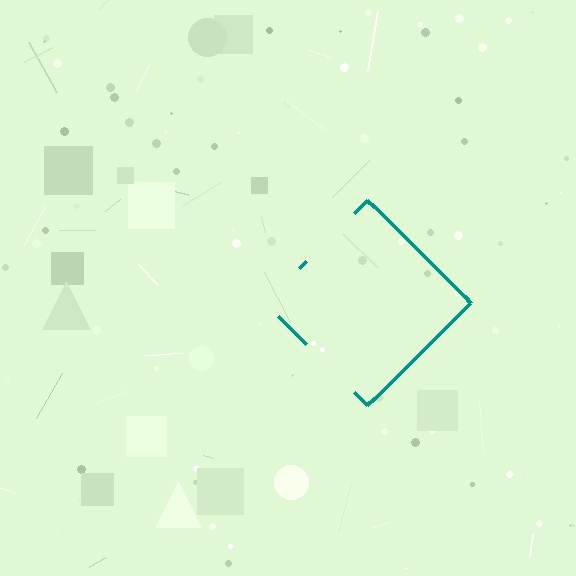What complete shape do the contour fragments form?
The contour fragments form a diamond.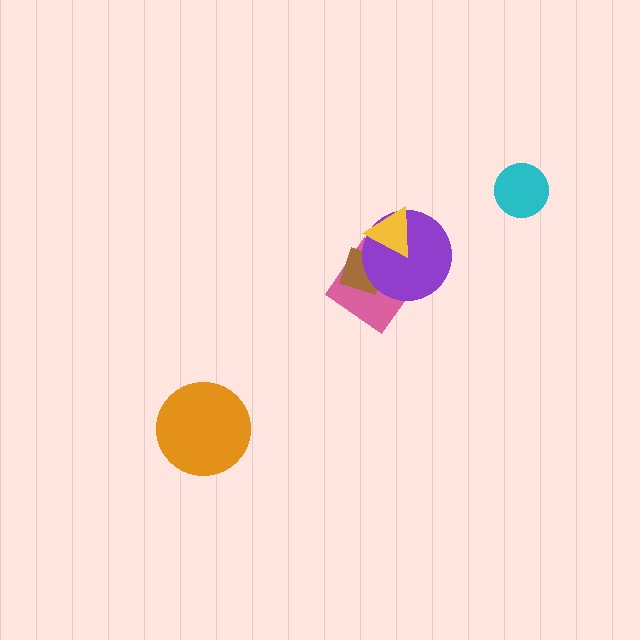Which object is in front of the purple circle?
The yellow triangle is in front of the purple circle.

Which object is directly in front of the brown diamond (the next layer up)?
The purple circle is directly in front of the brown diamond.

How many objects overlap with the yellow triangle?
3 objects overlap with the yellow triangle.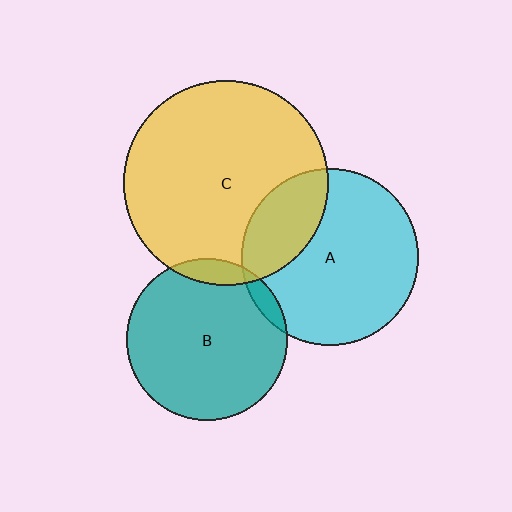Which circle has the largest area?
Circle C (yellow).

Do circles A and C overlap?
Yes.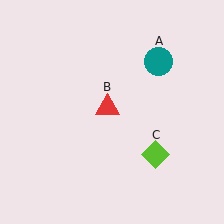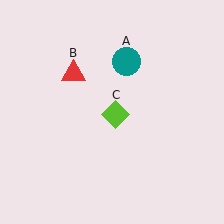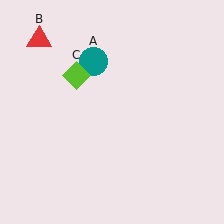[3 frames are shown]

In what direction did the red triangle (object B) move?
The red triangle (object B) moved up and to the left.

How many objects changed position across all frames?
3 objects changed position: teal circle (object A), red triangle (object B), lime diamond (object C).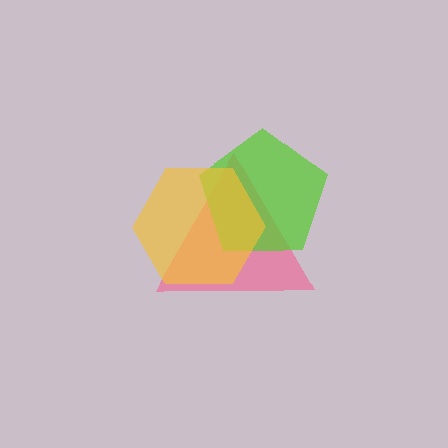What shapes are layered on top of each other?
The layered shapes are: a pink triangle, a lime pentagon, a yellow hexagon.